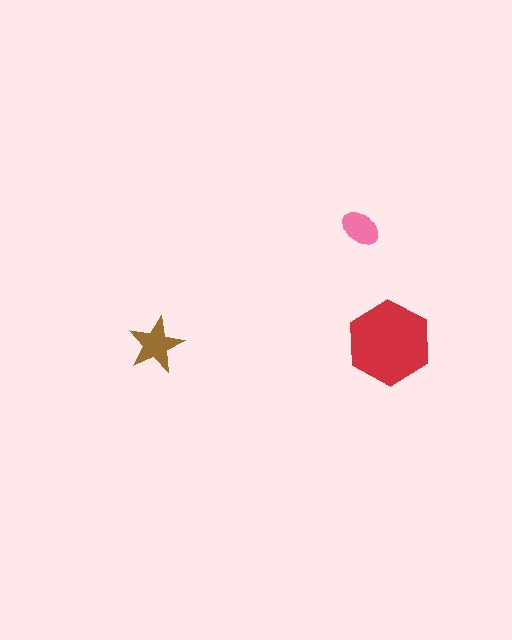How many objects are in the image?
There are 3 objects in the image.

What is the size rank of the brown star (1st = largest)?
2nd.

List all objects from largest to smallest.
The red hexagon, the brown star, the pink ellipse.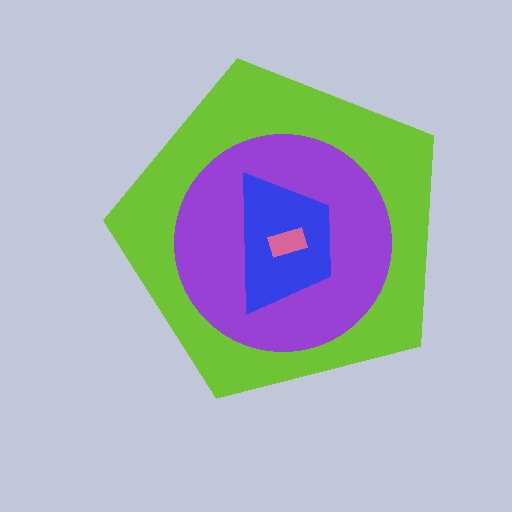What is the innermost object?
The pink rectangle.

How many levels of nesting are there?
4.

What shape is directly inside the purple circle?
The blue trapezoid.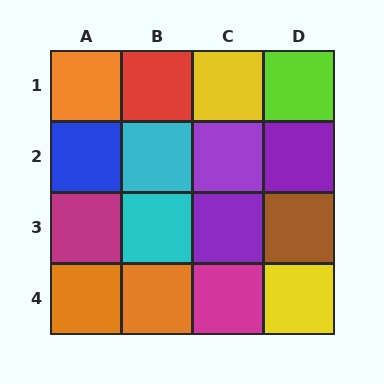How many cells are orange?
3 cells are orange.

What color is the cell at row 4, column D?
Yellow.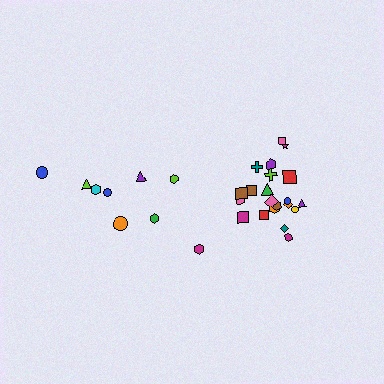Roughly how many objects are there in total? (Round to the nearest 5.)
Roughly 30 objects in total.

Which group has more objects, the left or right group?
The right group.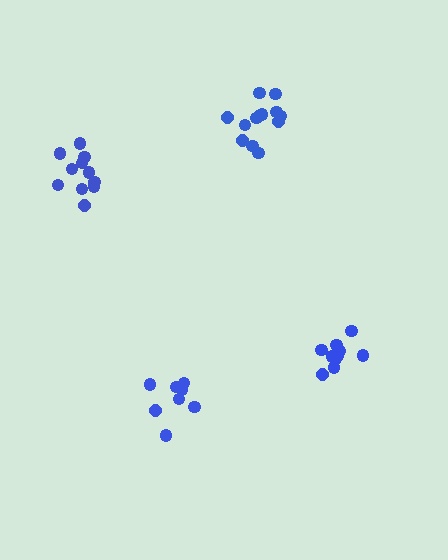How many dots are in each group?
Group 1: 8 dots, Group 2: 11 dots, Group 3: 10 dots, Group 4: 13 dots (42 total).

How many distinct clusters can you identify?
There are 4 distinct clusters.